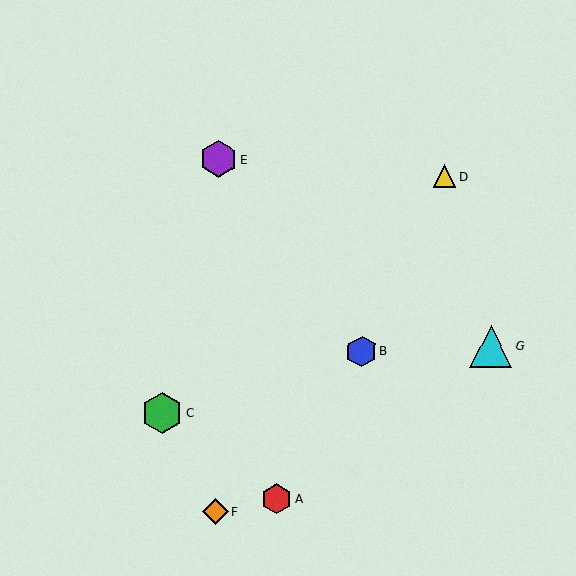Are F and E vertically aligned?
Yes, both are at x≈215.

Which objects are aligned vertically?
Objects E, F are aligned vertically.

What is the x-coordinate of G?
Object G is at x≈491.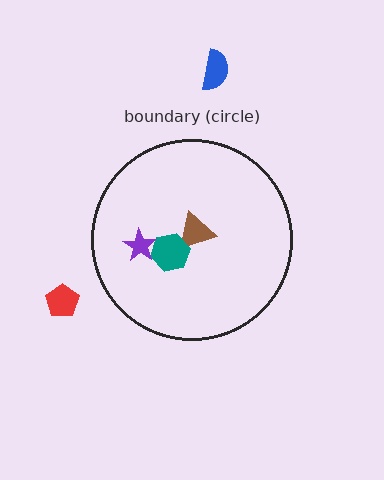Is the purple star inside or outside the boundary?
Inside.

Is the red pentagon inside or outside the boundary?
Outside.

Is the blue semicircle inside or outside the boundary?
Outside.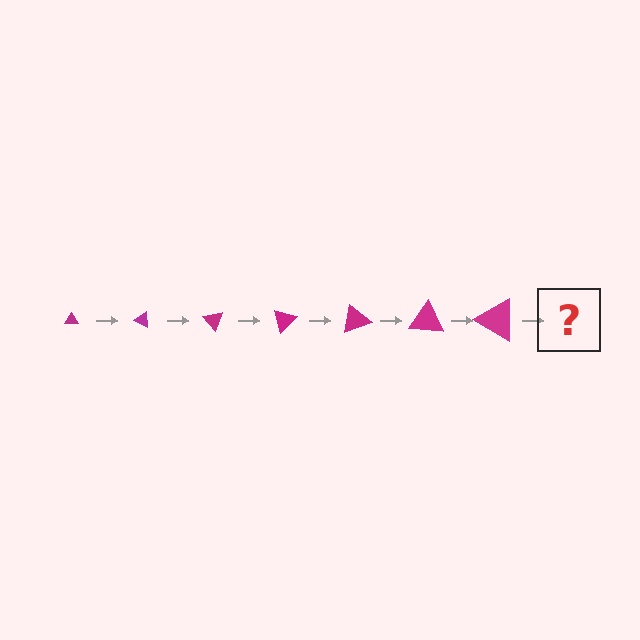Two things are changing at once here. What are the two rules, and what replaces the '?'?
The two rules are that the triangle grows larger each step and it rotates 25 degrees each step. The '?' should be a triangle, larger than the previous one and rotated 175 degrees from the start.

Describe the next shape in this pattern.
It should be a triangle, larger than the previous one and rotated 175 degrees from the start.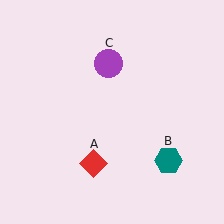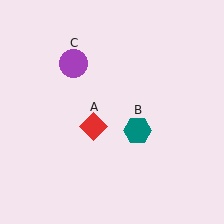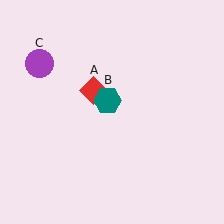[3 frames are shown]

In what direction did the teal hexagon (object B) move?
The teal hexagon (object B) moved up and to the left.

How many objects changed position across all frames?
3 objects changed position: red diamond (object A), teal hexagon (object B), purple circle (object C).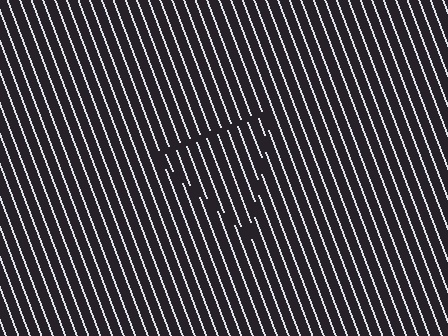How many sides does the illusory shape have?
3 sides — the line-ends trace a triangle.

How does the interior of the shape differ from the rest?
The interior of the shape contains the same grating, shifted by half a period — the contour is defined by the phase discontinuity where line-ends from the inner and outer gratings abut.